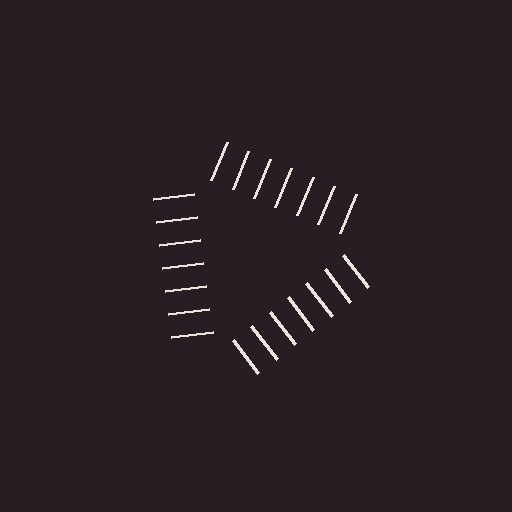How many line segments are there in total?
21 — 7 along each of the 3 edges.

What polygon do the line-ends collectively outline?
An illusory triangle — the line segments terminate on its edges but no continuous stroke is drawn.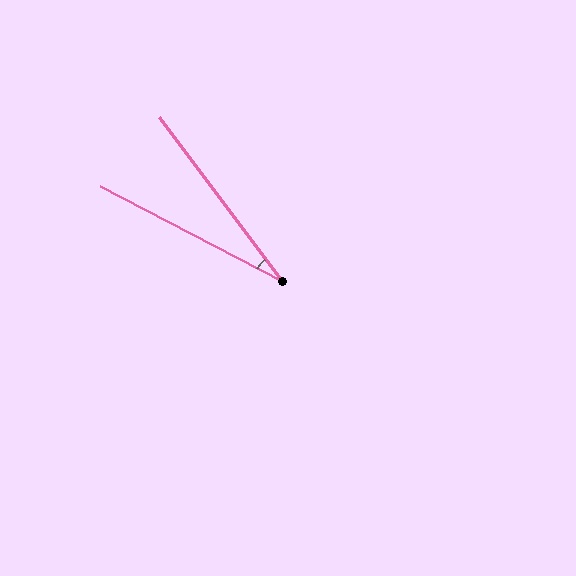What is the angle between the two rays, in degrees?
Approximately 26 degrees.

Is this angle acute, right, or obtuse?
It is acute.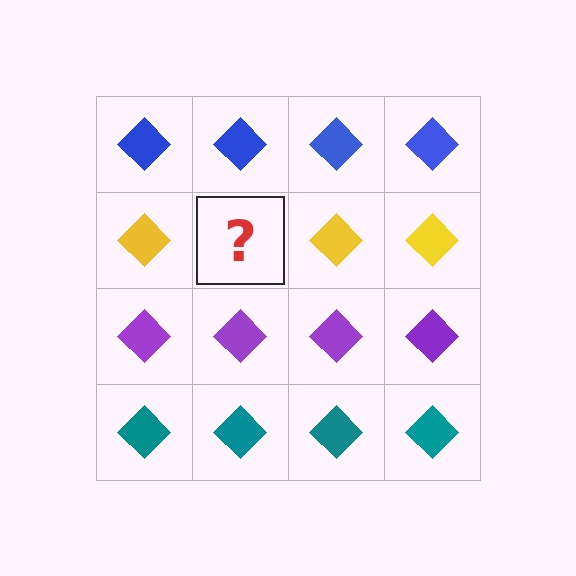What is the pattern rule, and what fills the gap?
The rule is that each row has a consistent color. The gap should be filled with a yellow diamond.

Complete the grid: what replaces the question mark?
The question mark should be replaced with a yellow diamond.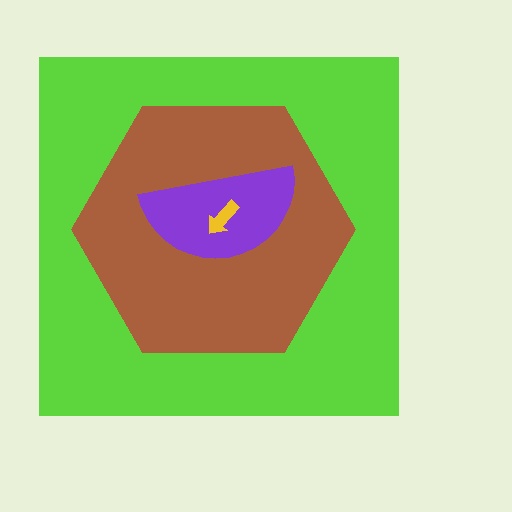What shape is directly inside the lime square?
The brown hexagon.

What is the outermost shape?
The lime square.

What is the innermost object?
The yellow arrow.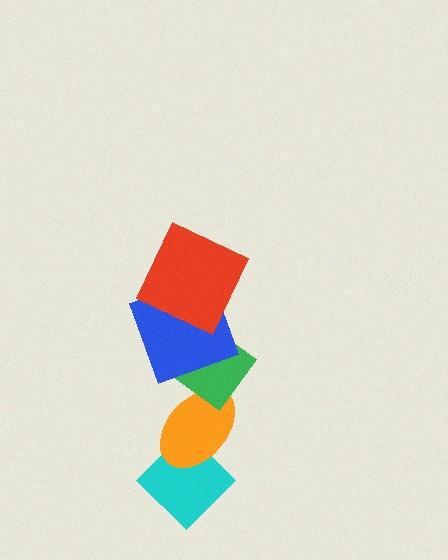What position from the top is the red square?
The red square is 1st from the top.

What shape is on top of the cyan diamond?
The orange ellipse is on top of the cyan diamond.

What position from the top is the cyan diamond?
The cyan diamond is 5th from the top.